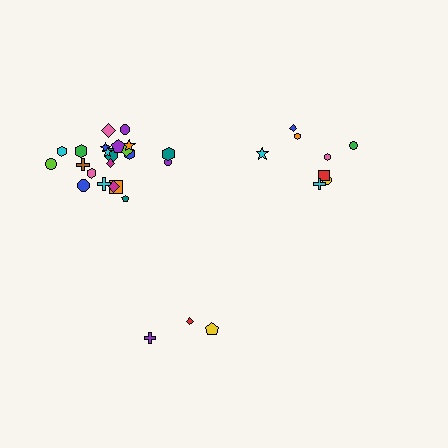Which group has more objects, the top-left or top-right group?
The top-left group.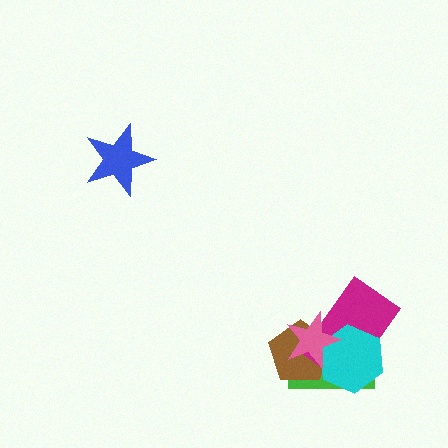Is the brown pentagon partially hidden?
Yes, it is partially covered by another shape.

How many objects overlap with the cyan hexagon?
4 objects overlap with the cyan hexagon.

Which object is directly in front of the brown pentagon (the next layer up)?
The magenta rectangle is directly in front of the brown pentagon.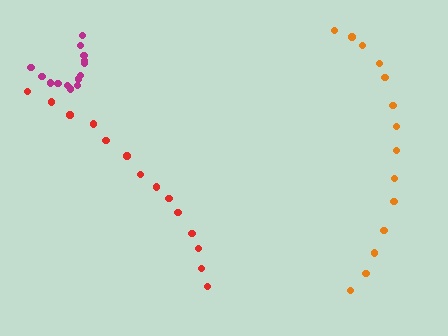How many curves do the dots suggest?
There are 3 distinct paths.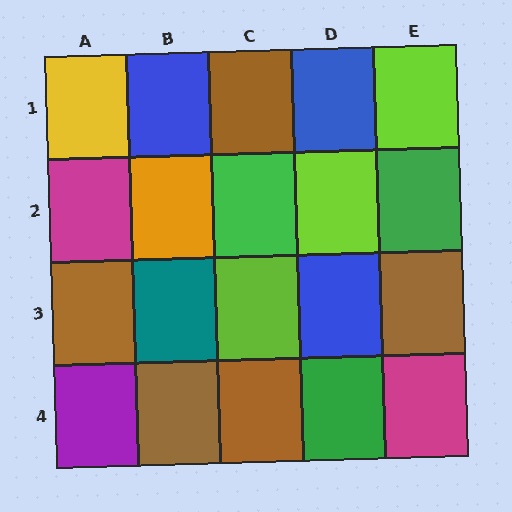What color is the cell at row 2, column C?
Green.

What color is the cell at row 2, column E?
Green.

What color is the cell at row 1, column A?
Yellow.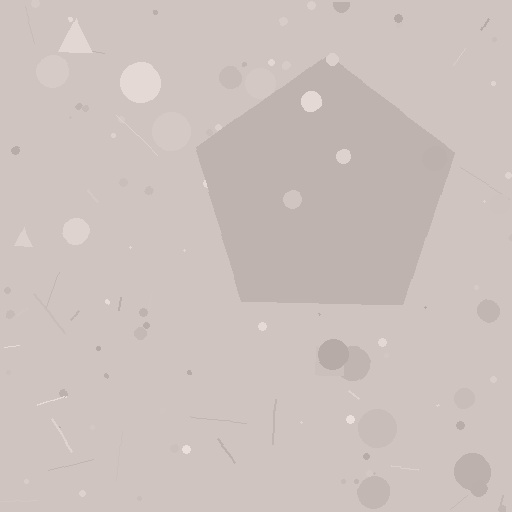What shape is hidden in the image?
A pentagon is hidden in the image.